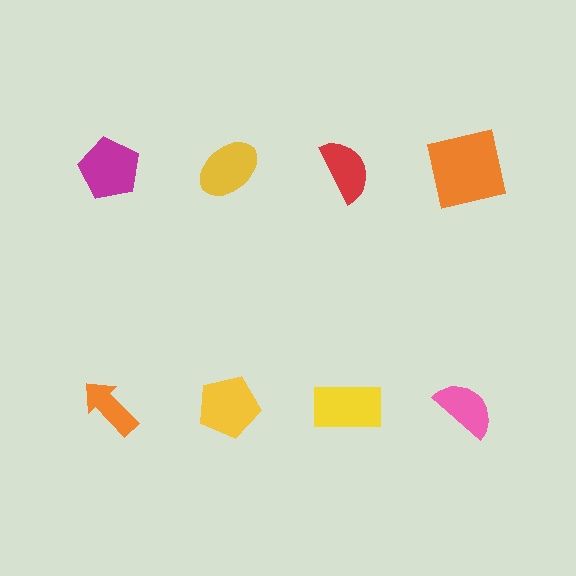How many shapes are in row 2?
4 shapes.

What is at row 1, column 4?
An orange square.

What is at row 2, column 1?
An orange arrow.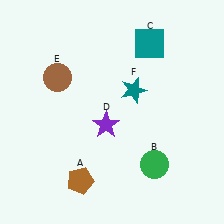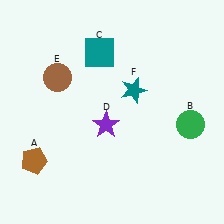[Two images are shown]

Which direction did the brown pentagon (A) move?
The brown pentagon (A) moved left.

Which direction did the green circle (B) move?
The green circle (B) moved up.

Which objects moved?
The objects that moved are: the brown pentagon (A), the green circle (B), the teal square (C).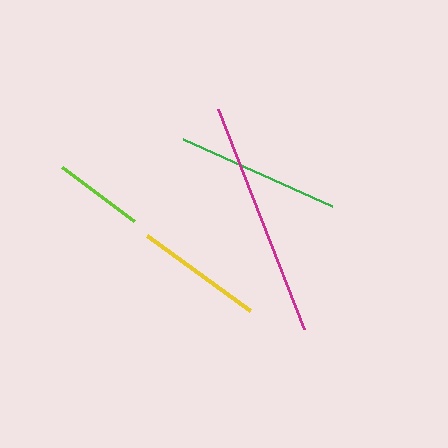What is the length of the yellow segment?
The yellow segment is approximately 128 pixels long.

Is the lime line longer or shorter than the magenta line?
The magenta line is longer than the lime line.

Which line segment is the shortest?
The lime line is the shortest at approximately 90 pixels.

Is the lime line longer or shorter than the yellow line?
The yellow line is longer than the lime line.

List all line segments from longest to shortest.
From longest to shortest: magenta, green, yellow, lime.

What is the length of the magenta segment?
The magenta segment is approximately 236 pixels long.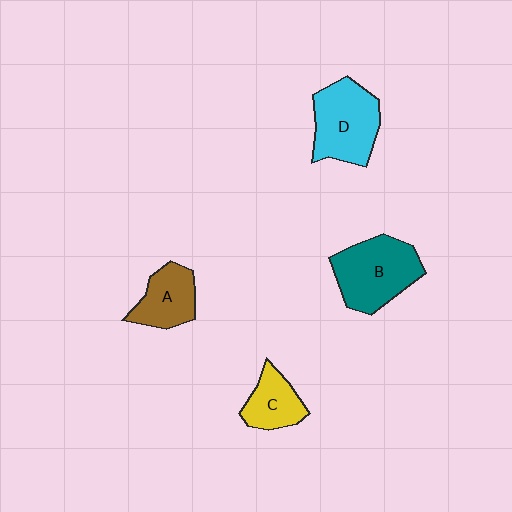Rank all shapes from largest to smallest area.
From largest to smallest: B (teal), D (cyan), A (brown), C (yellow).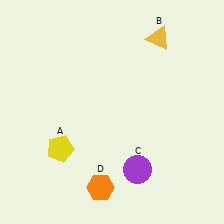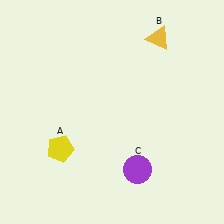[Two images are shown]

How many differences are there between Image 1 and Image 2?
There is 1 difference between the two images.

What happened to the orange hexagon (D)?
The orange hexagon (D) was removed in Image 2. It was in the bottom-left area of Image 1.